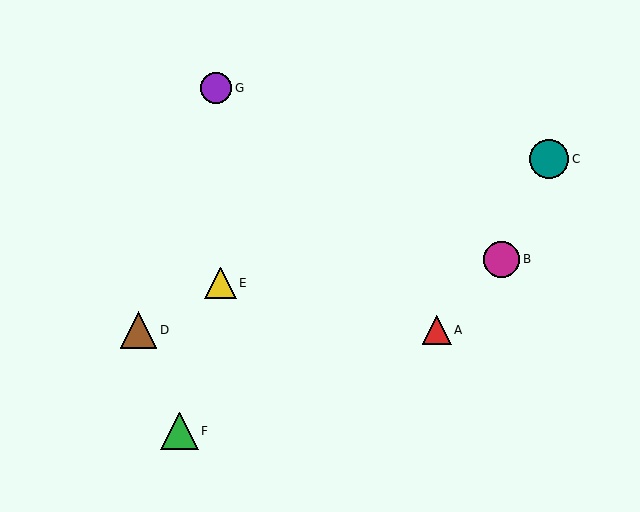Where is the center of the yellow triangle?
The center of the yellow triangle is at (221, 283).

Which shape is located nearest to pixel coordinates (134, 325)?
The brown triangle (labeled D) at (139, 330) is nearest to that location.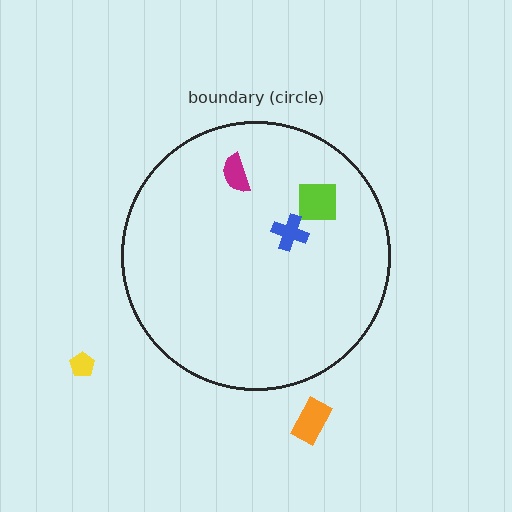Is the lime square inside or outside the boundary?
Inside.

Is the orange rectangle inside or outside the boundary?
Outside.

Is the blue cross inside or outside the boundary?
Inside.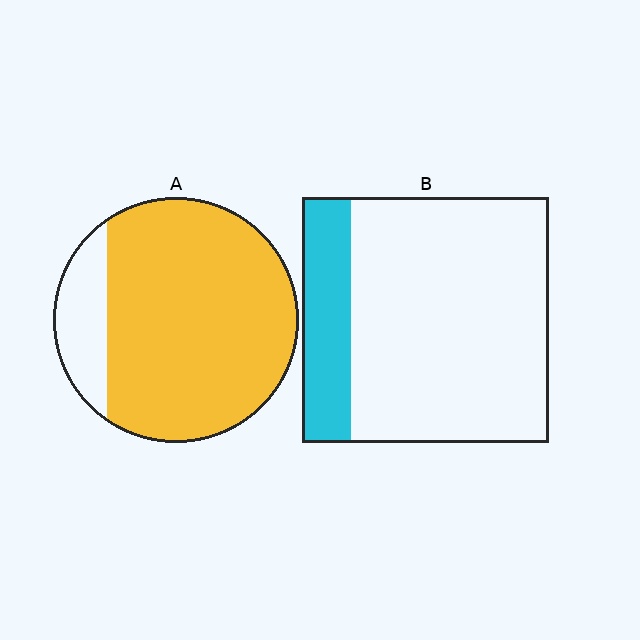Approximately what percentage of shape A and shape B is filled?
A is approximately 85% and B is approximately 20%.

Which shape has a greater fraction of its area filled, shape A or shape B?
Shape A.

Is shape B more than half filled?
No.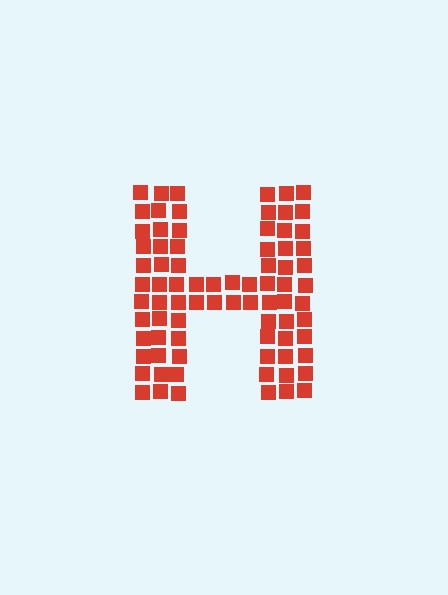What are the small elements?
The small elements are squares.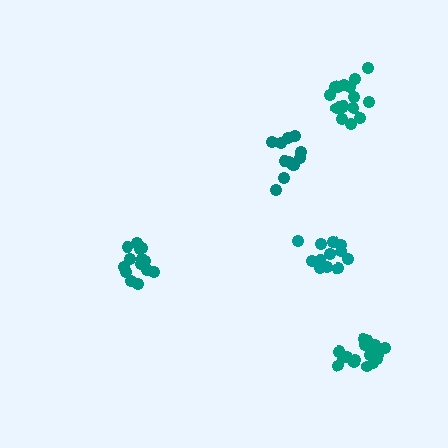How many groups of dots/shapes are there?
There are 5 groups.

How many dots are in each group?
Group 1: 13 dots, Group 2: 14 dots, Group 3: 17 dots, Group 4: 13 dots, Group 5: 16 dots (73 total).